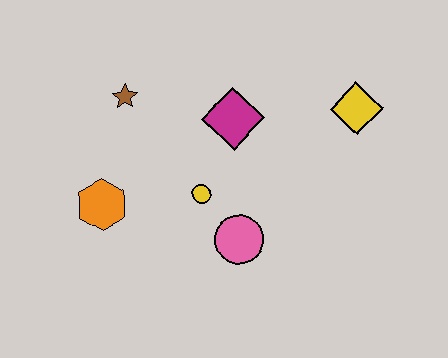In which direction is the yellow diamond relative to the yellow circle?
The yellow diamond is to the right of the yellow circle.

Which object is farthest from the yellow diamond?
The orange hexagon is farthest from the yellow diamond.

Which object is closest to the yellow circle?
The pink circle is closest to the yellow circle.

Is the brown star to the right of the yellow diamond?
No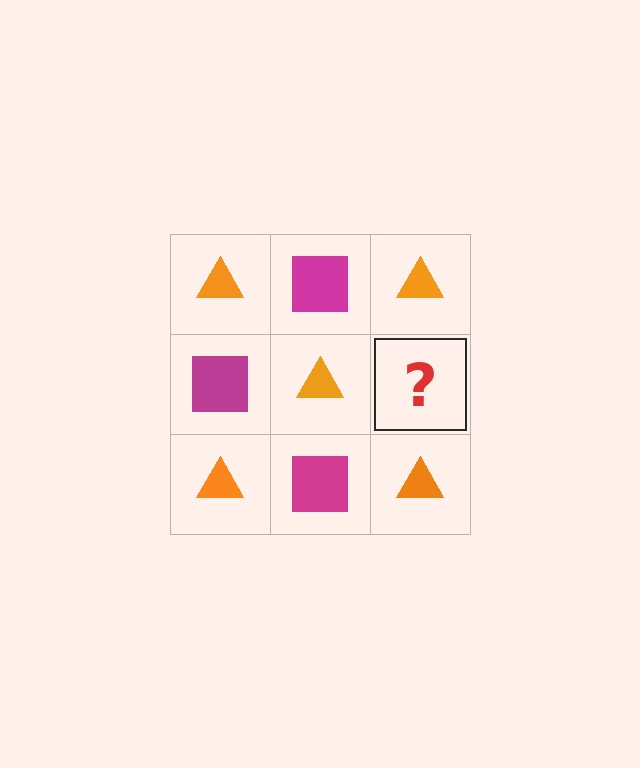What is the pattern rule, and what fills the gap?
The rule is that it alternates orange triangle and magenta square in a checkerboard pattern. The gap should be filled with a magenta square.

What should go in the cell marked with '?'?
The missing cell should contain a magenta square.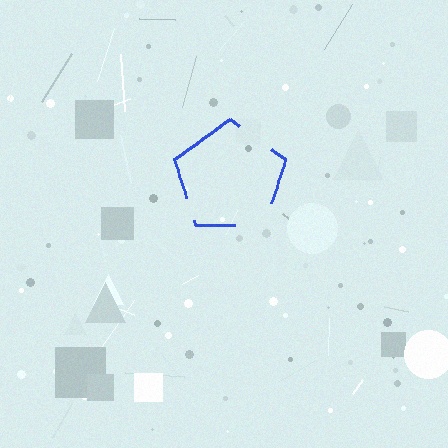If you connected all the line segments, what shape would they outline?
They would outline a pentagon.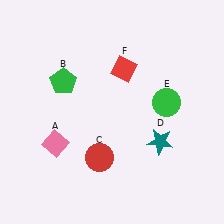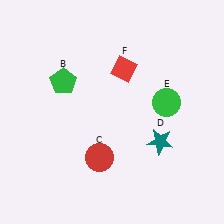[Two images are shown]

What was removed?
The pink diamond (A) was removed in Image 2.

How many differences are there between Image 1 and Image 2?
There is 1 difference between the two images.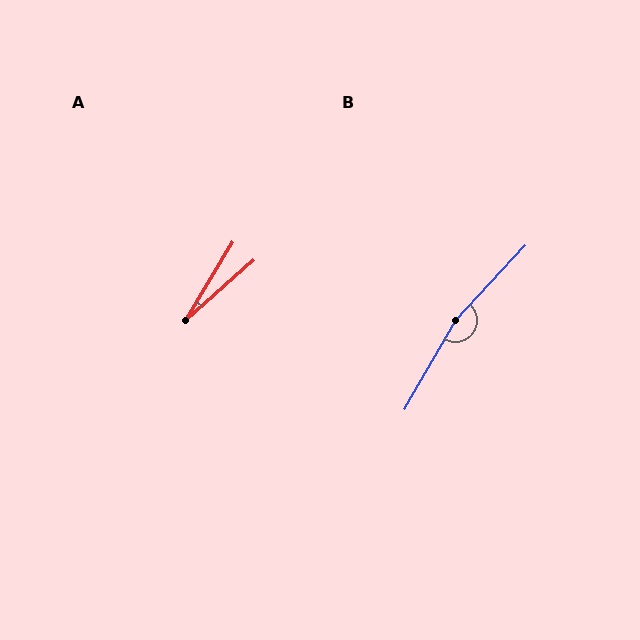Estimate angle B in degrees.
Approximately 167 degrees.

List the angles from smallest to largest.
A (17°), B (167°).